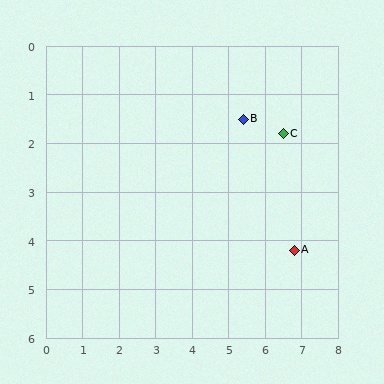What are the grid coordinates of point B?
Point B is at approximately (5.4, 1.5).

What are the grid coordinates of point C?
Point C is at approximately (6.5, 1.8).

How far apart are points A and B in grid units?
Points A and B are about 3.0 grid units apart.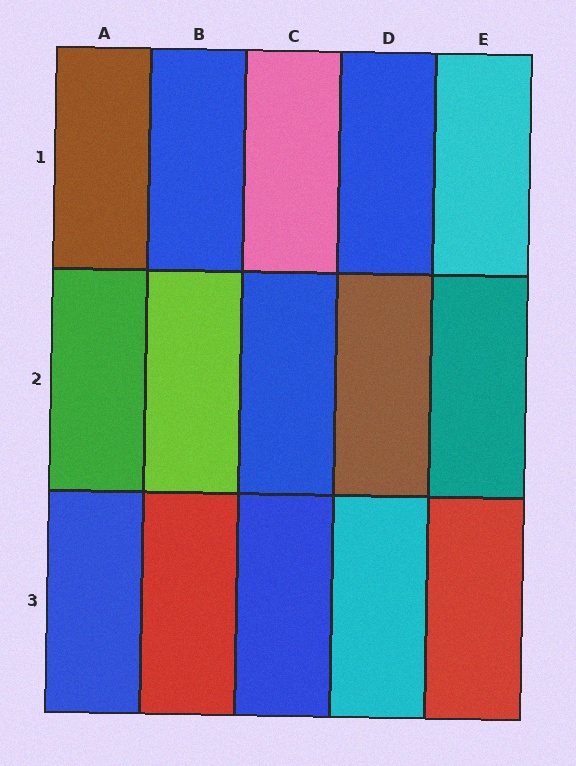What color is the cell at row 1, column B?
Blue.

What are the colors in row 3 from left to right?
Blue, red, blue, cyan, red.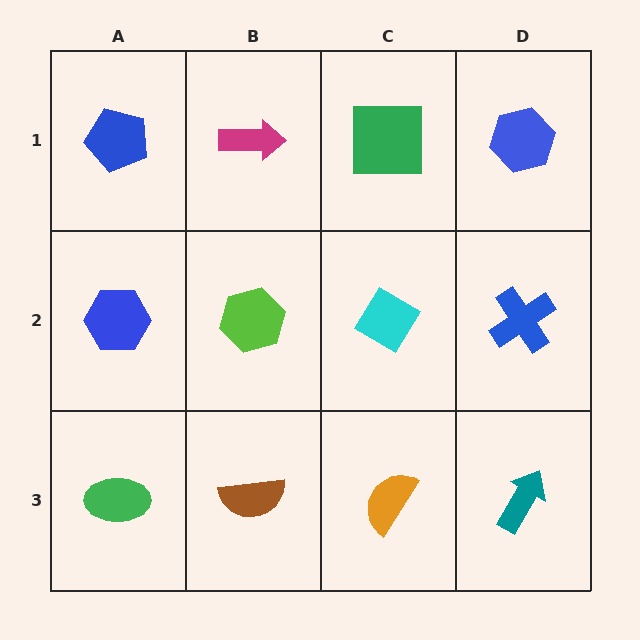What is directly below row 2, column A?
A green ellipse.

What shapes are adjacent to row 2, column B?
A magenta arrow (row 1, column B), a brown semicircle (row 3, column B), a blue hexagon (row 2, column A), a cyan diamond (row 2, column C).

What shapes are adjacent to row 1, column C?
A cyan diamond (row 2, column C), a magenta arrow (row 1, column B), a blue hexagon (row 1, column D).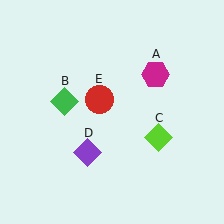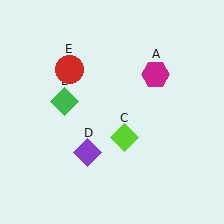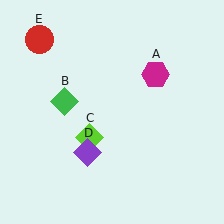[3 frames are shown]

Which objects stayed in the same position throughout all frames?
Magenta hexagon (object A) and green diamond (object B) and purple diamond (object D) remained stationary.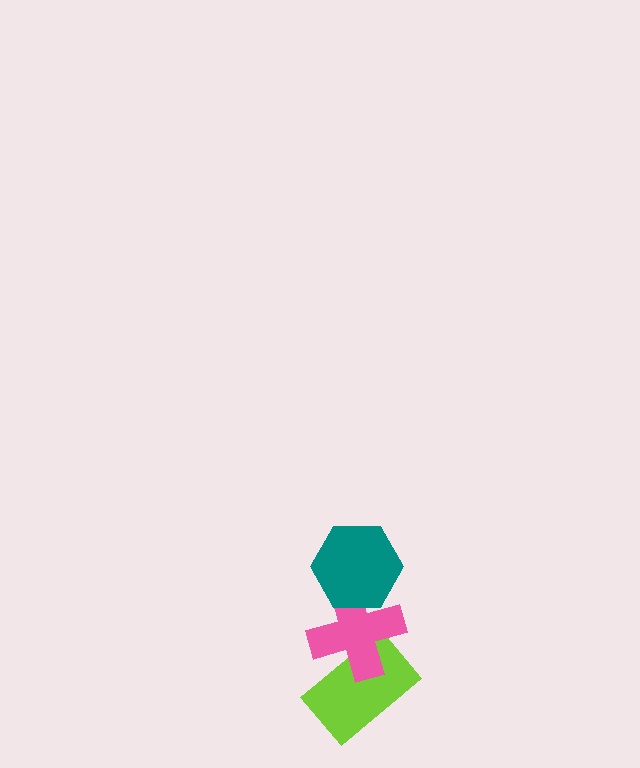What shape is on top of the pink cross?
The teal hexagon is on top of the pink cross.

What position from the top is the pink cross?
The pink cross is 2nd from the top.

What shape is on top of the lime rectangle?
The pink cross is on top of the lime rectangle.